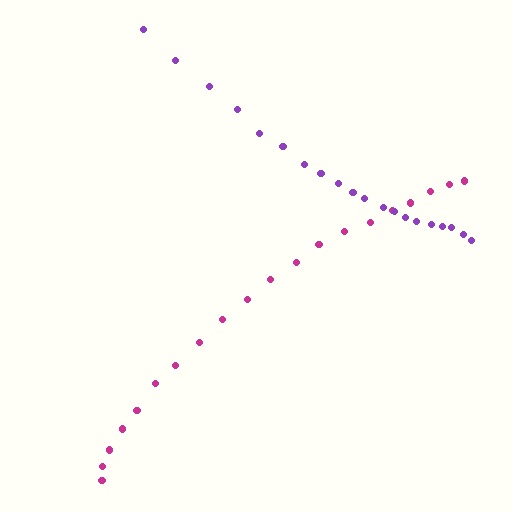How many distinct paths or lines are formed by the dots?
There are 2 distinct paths.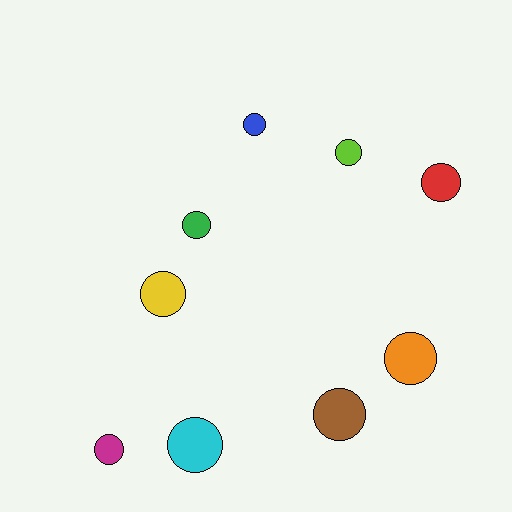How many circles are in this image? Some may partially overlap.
There are 9 circles.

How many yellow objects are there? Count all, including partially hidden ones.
There is 1 yellow object.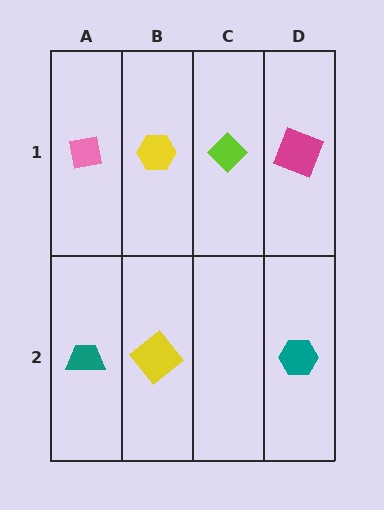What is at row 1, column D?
A magenta square.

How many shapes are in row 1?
4 shapes.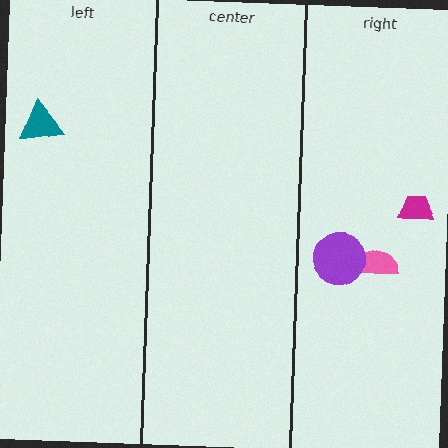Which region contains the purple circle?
The right region.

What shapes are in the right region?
The magenta trapezoid, the pink semicircle, the purple circle.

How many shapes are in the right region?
3.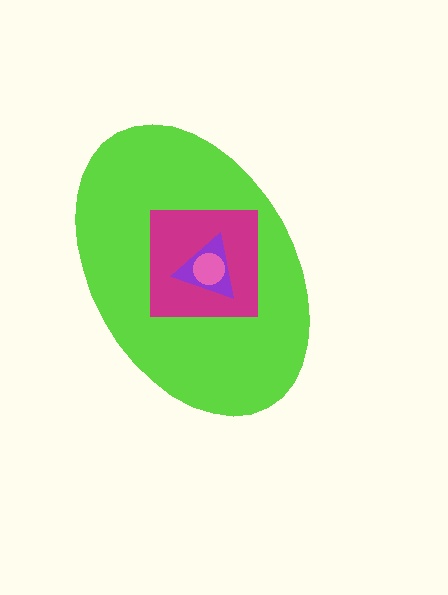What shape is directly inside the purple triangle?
The pink circle.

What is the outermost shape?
The lime ellipse.